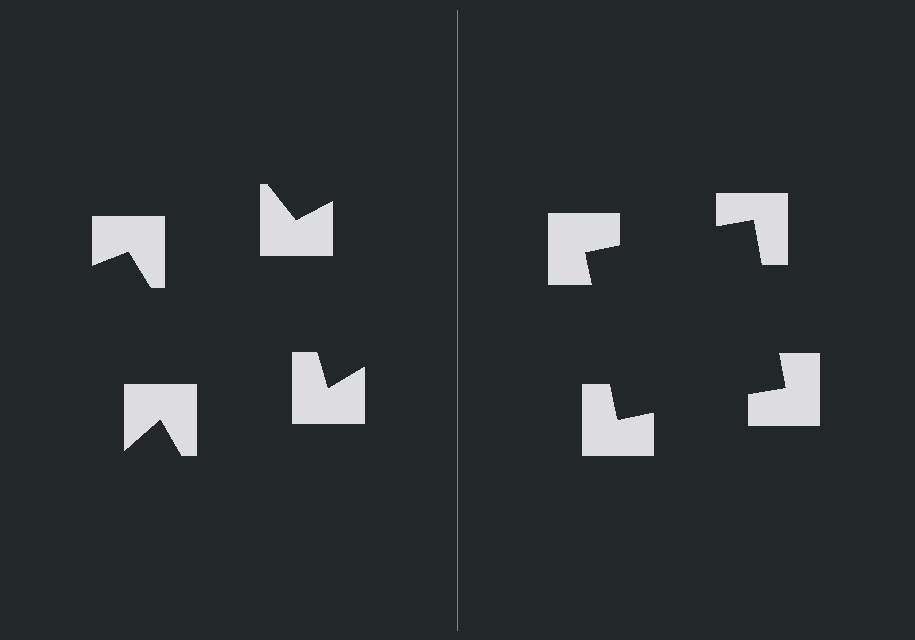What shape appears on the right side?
An illusory square.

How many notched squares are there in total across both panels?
8 — 4 on each side.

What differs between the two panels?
The notched squares are positioned identically on both sides; only the wedge orientations differ. On the right they align to a square; on the left they are misaligned.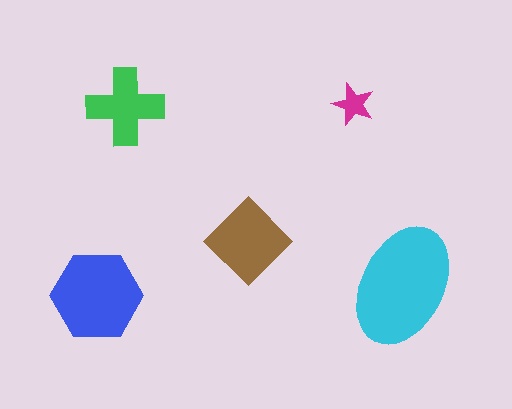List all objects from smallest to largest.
The magenta star, the green cross, the brown diamond, the blue hexagon, the cyan ellipse.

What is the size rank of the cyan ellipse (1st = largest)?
1st.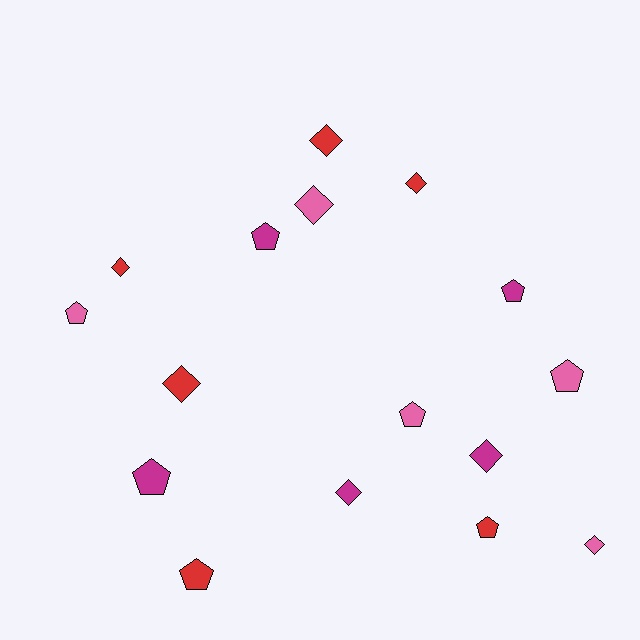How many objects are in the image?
There are 16 objects.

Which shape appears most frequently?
Diamond, with 8 objects.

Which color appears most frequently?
Red, with 6 objects.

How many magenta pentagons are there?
There are 3 magenta pentagons.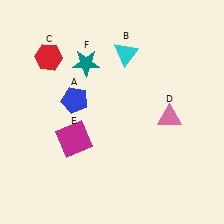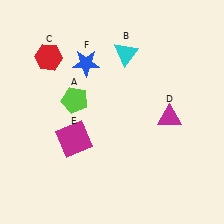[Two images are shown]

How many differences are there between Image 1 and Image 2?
There are 3 differences between the two images.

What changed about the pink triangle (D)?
In Image 1, D is pink. In Image 2, it changed to magenta.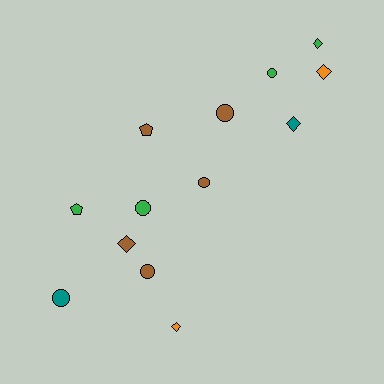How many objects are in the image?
There are 13 objects.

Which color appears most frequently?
Brown, with 5 objects.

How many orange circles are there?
There are no orange circles.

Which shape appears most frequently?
Circle, with 6 objects.